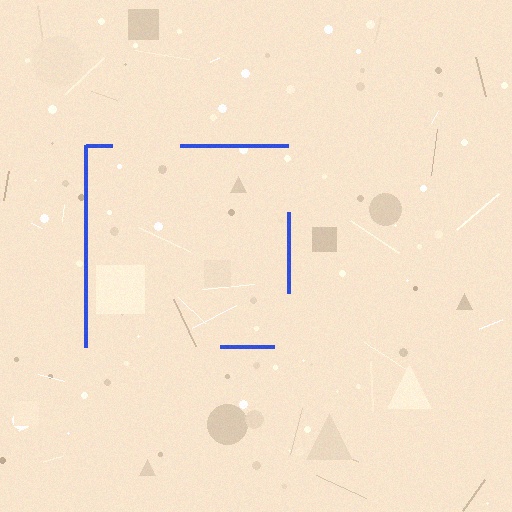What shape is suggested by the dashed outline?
The dashed outline suggests a square.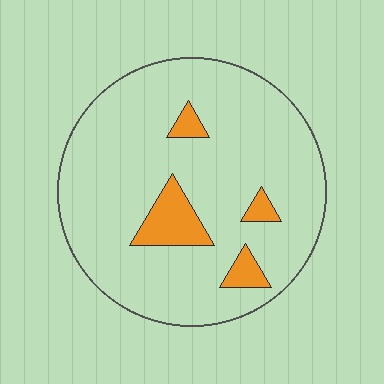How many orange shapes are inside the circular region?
4.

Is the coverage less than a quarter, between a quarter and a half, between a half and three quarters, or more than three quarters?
Less than a quarter.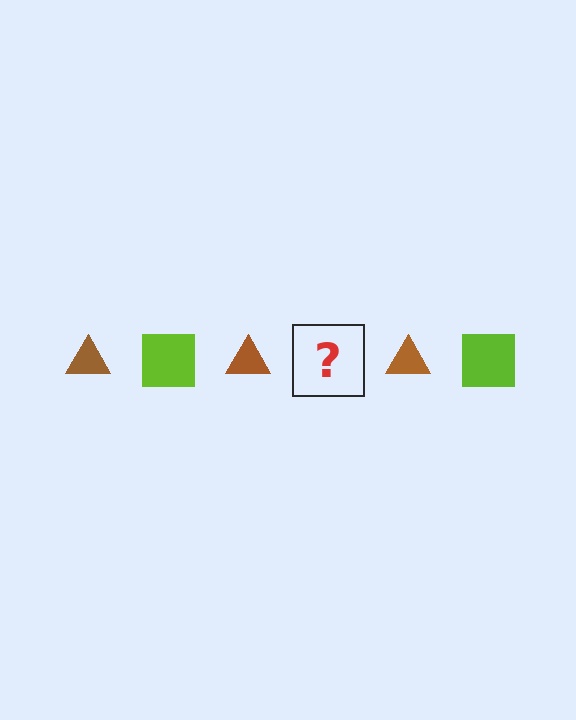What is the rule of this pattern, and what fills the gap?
The rule is that the pattern alternates between brown triangle and lime square. The gap should be filled with a lime square.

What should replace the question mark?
The question mark should be replaced with a lime square.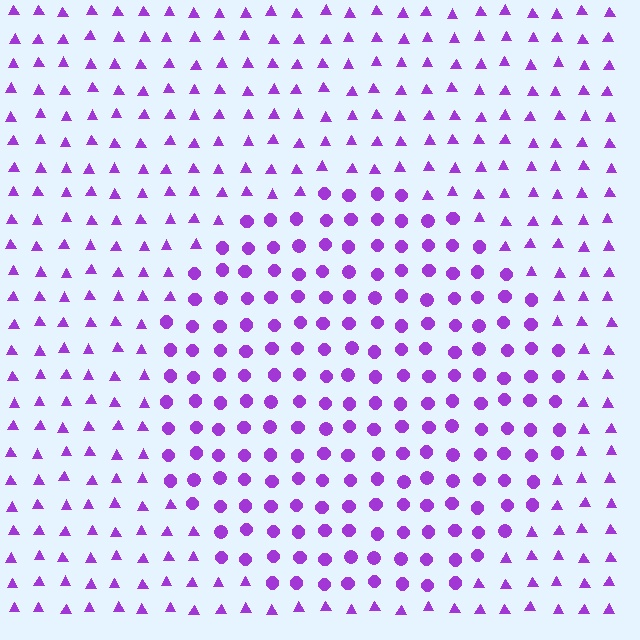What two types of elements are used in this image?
The image uses circles inside the circle region and triangles outside it.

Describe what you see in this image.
The image is filled with small purple elements arranged in a uniform grid. A circle-shaped region contains circles, while the surrounding area contains triangles. The boundary is defined purely by the change in element shape.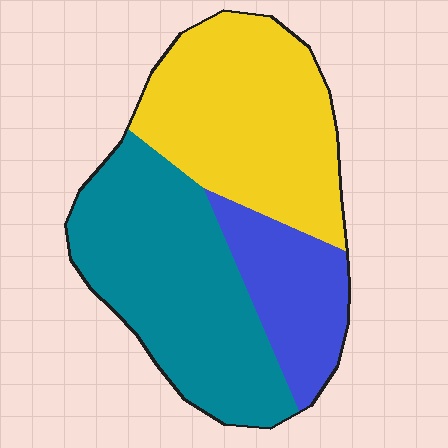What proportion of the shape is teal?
Teal covers about 40% of the shape.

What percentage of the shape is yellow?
Yellow covers roughly 40% of the shape.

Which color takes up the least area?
Blue, at roughly 20%.